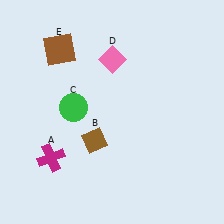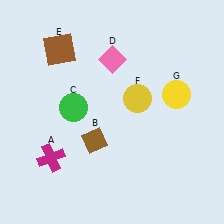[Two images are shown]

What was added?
A yellow circle (F), a yellow circle (G) were added in Image 2.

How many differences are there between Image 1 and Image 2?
There are 2 differences between the two images.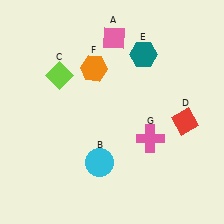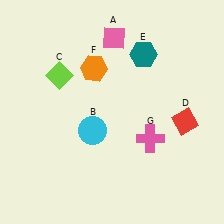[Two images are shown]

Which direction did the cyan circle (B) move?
The cyan circle (B) moved up.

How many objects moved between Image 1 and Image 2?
1 object moved between the two images.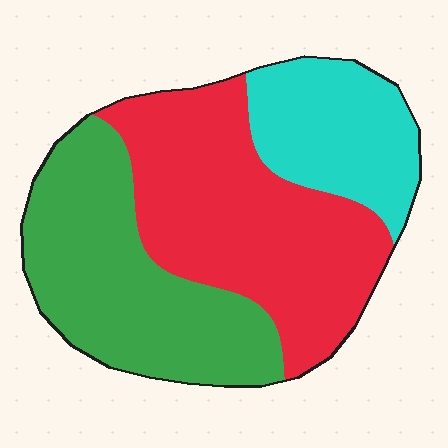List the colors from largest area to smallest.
From largest to smallest: red, green, cyan.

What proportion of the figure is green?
Green covers 36% of the figure.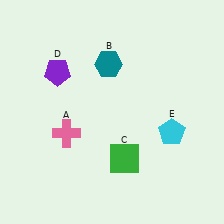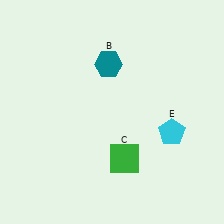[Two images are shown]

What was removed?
The pink cross (A), the purple pentagon (D) were removed in Image 2.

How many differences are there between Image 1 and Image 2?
There are 2 differences between the two images.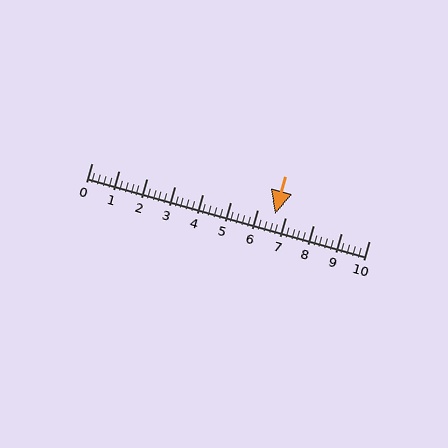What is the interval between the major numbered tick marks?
The major tick marks are spaced 1 units apart.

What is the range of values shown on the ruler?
The ruler shows values from 0 to 10.